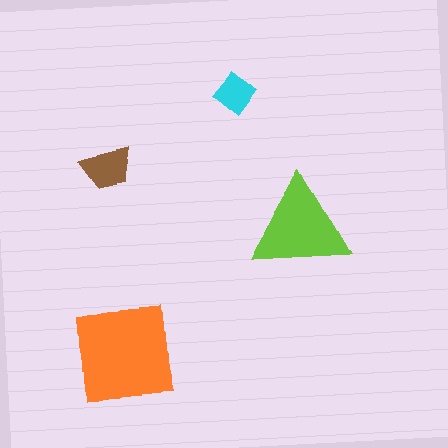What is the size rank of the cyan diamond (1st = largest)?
4th.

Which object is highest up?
The cyan diamond is topmost.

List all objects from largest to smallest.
The orange square, the lime triangle, the brown trapezoid, the cyan diamond.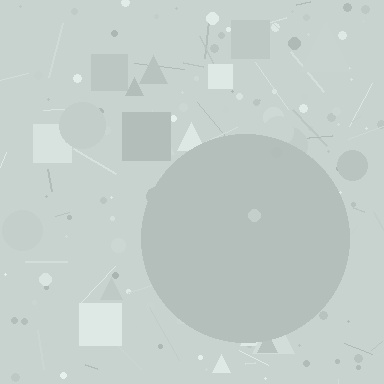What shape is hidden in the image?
A circle is hidden in the image.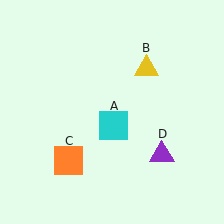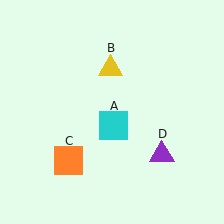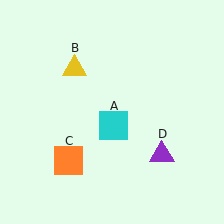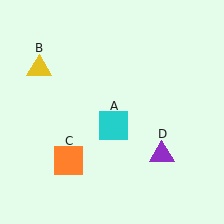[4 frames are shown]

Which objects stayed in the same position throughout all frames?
Cyan square (object A) and orange square (object C) and purple triangle (object D) remained stationary.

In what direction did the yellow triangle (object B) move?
The yellow triangle (object B) moved left.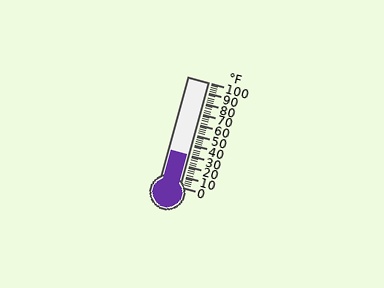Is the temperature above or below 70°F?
The temperature is below 70°F.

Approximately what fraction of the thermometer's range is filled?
The thermometer is filled to approximately 30% of its range.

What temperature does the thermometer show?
The thermometer shows approximately 30°F.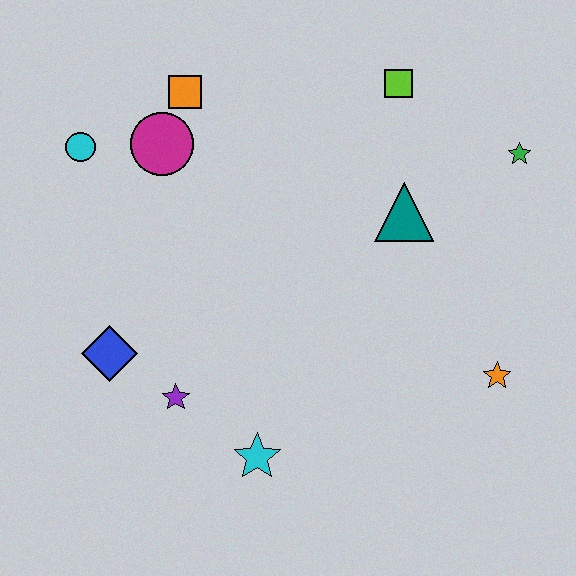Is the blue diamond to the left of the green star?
Yes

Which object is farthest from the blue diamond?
The green star is farthest from the blue diamond.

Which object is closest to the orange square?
The magenta circle is closest to the orange square.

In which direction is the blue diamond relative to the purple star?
The blue diamond is to the left of the purple star.